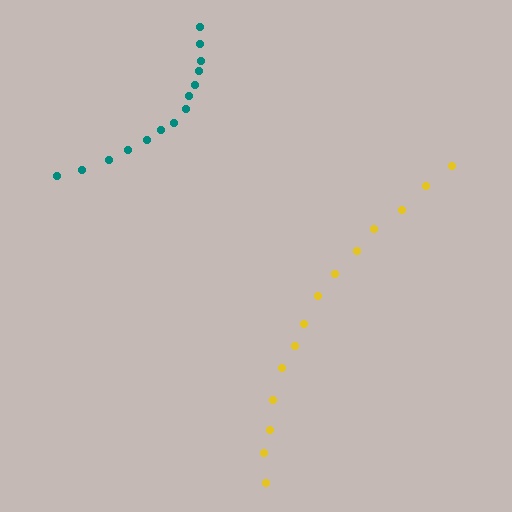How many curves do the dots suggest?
There are 2 distinct paths.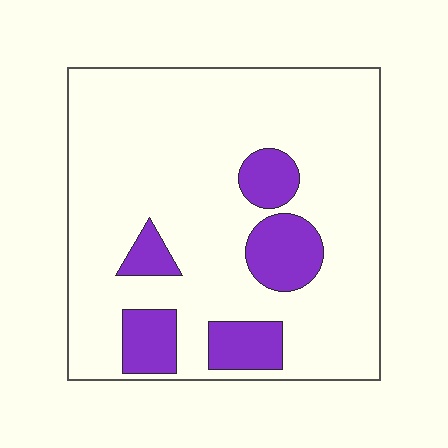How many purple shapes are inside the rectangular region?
5.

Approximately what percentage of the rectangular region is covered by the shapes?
Approximately 15%.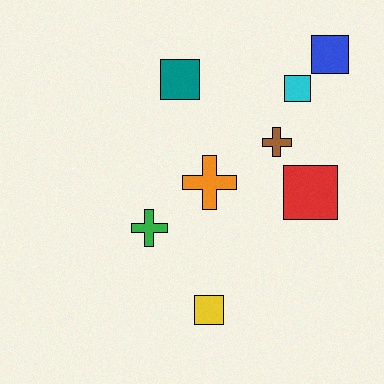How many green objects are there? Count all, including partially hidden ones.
There is 1 green object.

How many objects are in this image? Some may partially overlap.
There are 8 objects.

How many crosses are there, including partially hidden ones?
There are 3 crosses.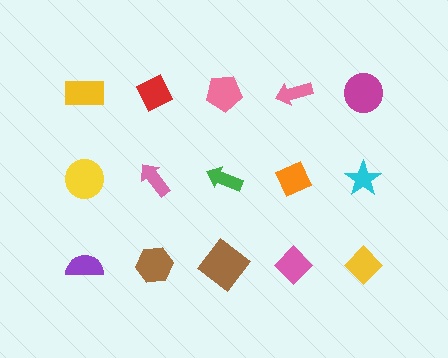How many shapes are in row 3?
5 shapes.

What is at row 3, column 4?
A pink diamond.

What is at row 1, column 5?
A magenta circle.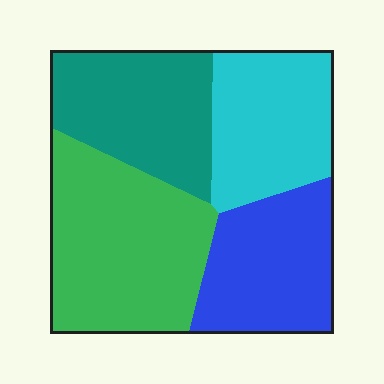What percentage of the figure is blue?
Blue covers around 20% of the figure.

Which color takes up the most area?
Green, at roughly 35%.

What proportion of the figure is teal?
Teal covers roughly 25% of the figure.